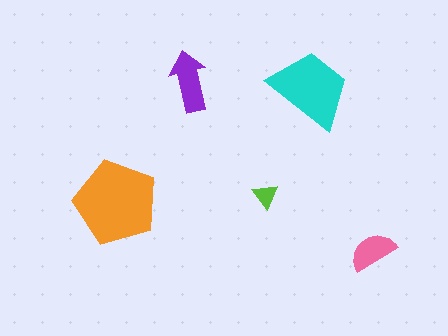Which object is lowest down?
The pink semicircle is bottommost.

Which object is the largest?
The orange pentagon.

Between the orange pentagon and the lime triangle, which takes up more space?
The orange pentagon.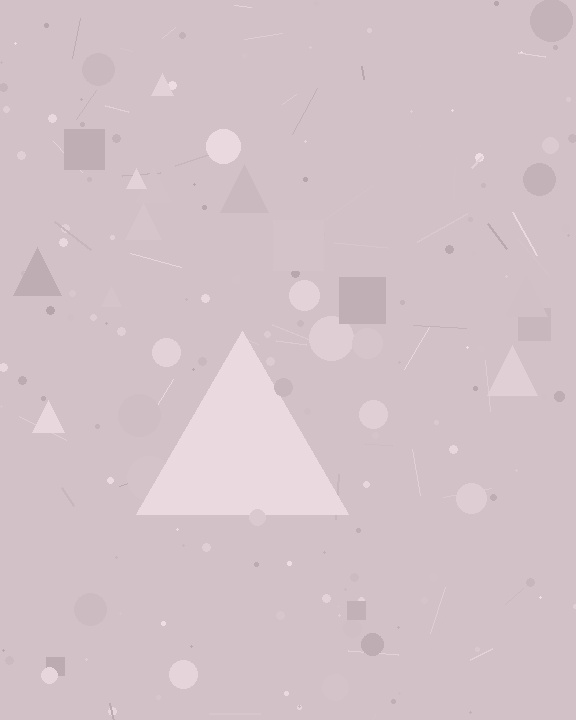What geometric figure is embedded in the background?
A triangle is embedded in the background.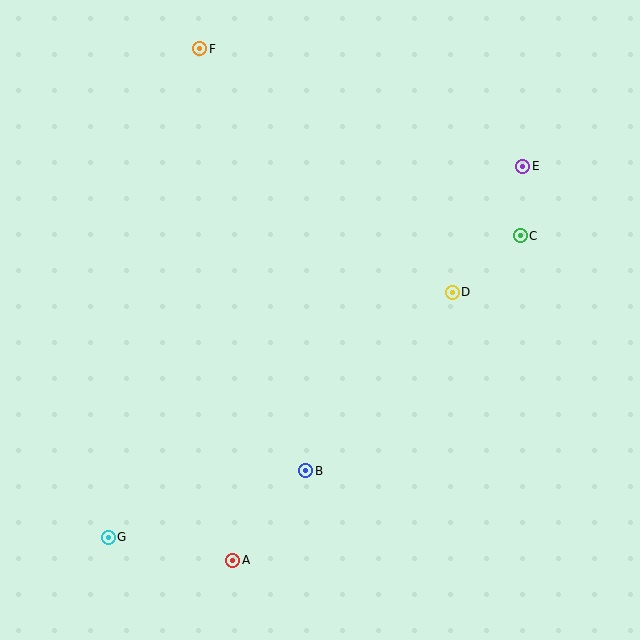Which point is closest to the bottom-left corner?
Point G is closest to the bottom-left corner.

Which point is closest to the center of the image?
Point D at (452, 292) is closest to the center.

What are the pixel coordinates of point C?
Point C is at (520, 236).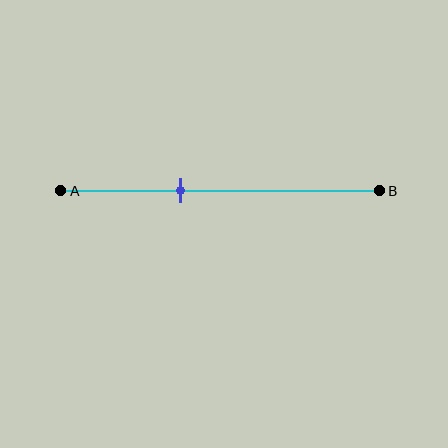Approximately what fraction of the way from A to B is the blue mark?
The blue mark is approximately 35% of the way from A to B.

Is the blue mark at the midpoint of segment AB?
No, the mark is at about 35% from A, not at the 50% midpoint.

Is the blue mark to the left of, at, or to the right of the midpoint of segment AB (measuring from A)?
The blue mark is to the left of the midpoint of segment AB.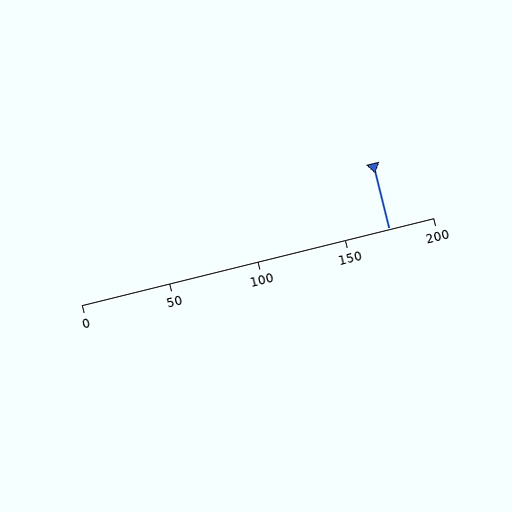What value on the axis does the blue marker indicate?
The marker indicates approximately 175.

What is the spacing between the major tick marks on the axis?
The major ticks are spaced 50 apart.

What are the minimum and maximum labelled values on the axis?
The axis runs from 0 to 200.